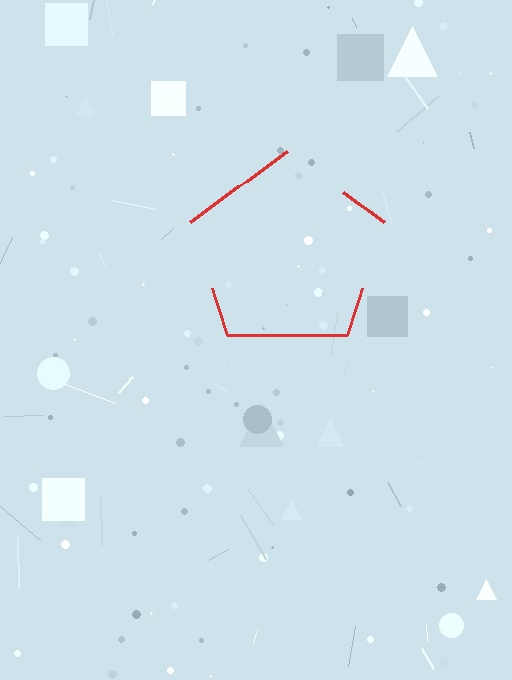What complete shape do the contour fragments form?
The contour fragments form a pentagon.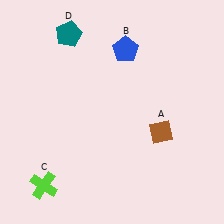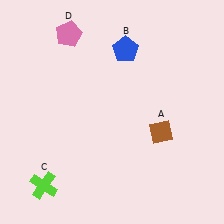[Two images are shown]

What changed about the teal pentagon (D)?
In Image 1, D is teal. In Image 2, it changed to pink.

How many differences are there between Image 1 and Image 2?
There is 1 difference between the two images.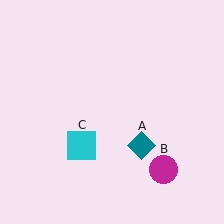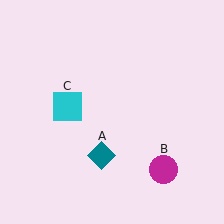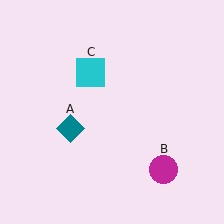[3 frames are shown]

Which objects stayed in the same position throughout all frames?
Magenta circle (object B) remained stationary.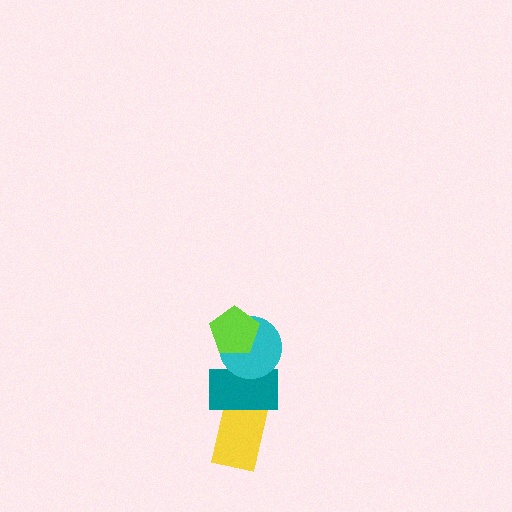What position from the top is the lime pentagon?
The lime pentagon is 1st from the top.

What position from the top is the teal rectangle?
The teal rectangle is 3rd from the top.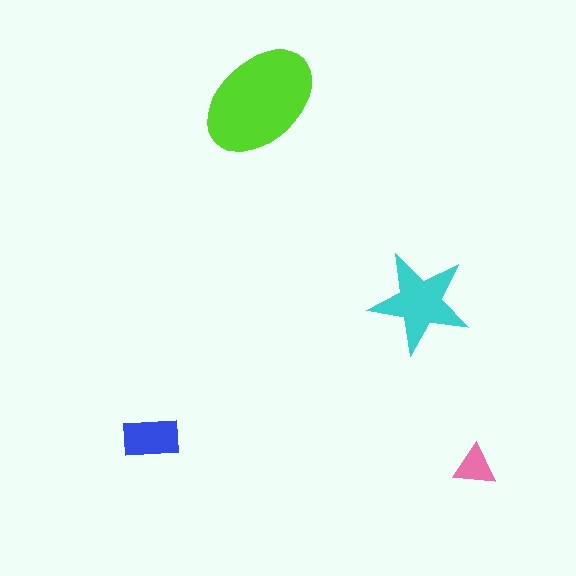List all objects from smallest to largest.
The pink triangle, the blue rectangle, the cyan star, the lime ellipse.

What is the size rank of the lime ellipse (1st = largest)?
1st.